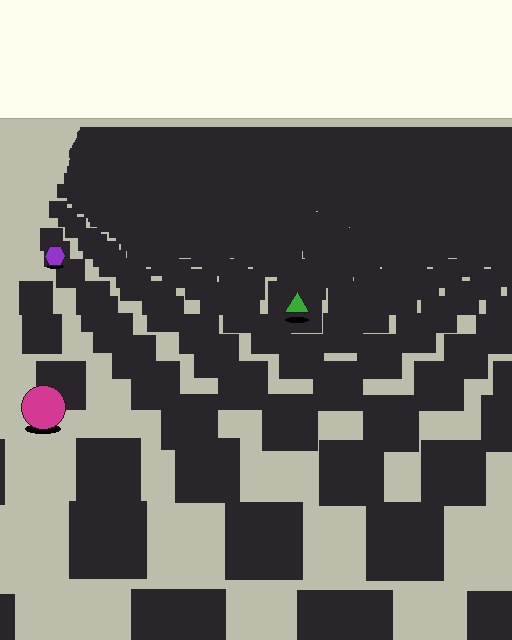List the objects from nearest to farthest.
From nearest to farthest: the magenta circle, the green triangle, the purple hexagon.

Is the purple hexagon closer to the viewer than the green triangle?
No. The green triangle is closer — you can tell from the texture gradient: the ground texture is coarser near it.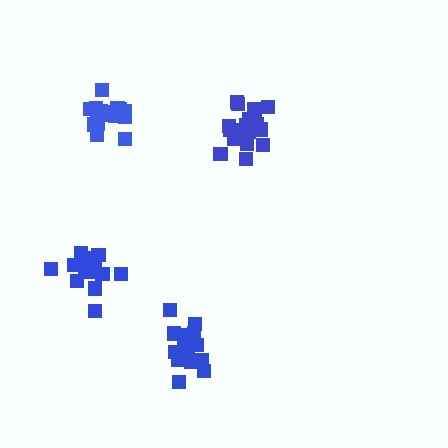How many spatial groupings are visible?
There are 4 spatial groupings.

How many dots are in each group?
Group 1: 16 dots, Group 2: 20 dots, Group 3: 15 dots, Group 4: 15 dots (66 total).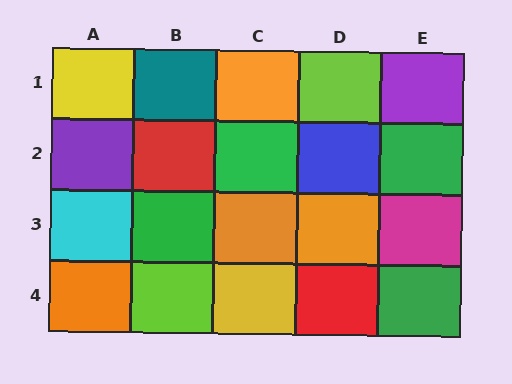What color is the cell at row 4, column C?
Yellow.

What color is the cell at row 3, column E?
Magenta.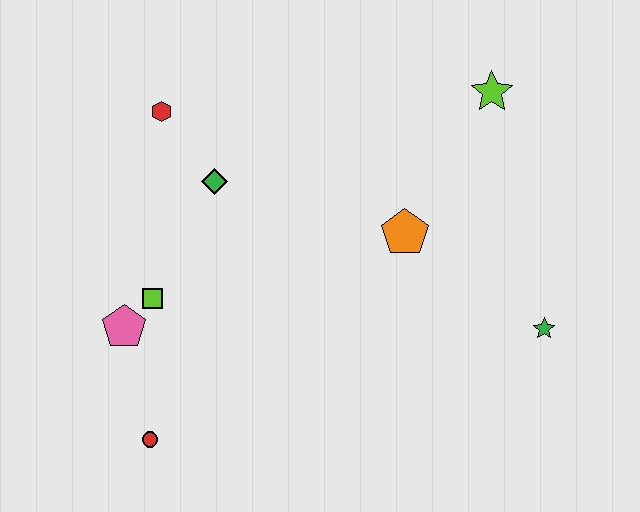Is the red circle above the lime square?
No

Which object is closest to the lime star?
The orange pentagon is closest to the lime star.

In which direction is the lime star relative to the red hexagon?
The lime star is to the right of the red hexagon.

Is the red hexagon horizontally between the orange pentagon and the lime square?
Yes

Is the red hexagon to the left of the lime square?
No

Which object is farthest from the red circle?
The lime star is farthest from the red circle.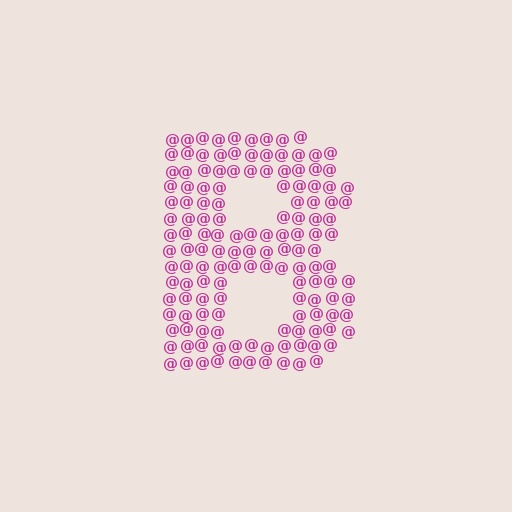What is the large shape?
The large shape is the letter B.